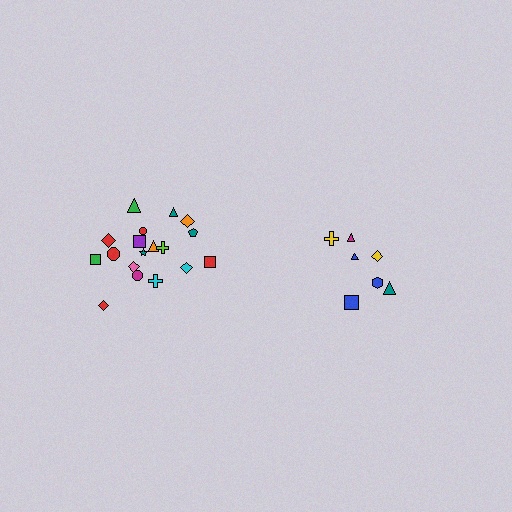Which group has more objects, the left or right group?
The left group.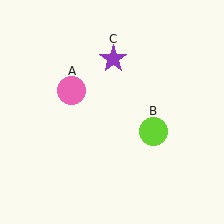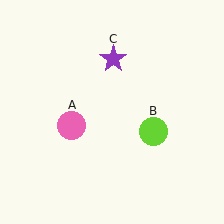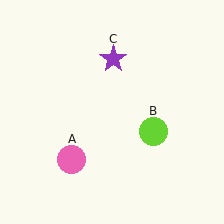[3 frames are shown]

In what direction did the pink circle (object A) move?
The pink circle (object A) moved down.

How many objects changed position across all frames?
1 object changed position: pink circle (object A).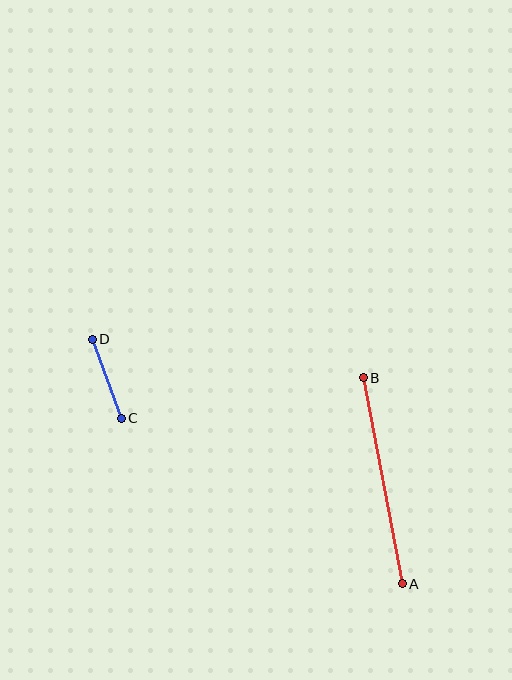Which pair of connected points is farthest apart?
Points A and B are farthest apart.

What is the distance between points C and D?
The distance is approximately 85 pixels.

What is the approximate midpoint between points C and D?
The midpoint is at approximately (107, 379) pixels.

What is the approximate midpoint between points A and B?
The midpoint is at approximately (383, 481) pixels.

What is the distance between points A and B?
The distance is approximately 210 pixels.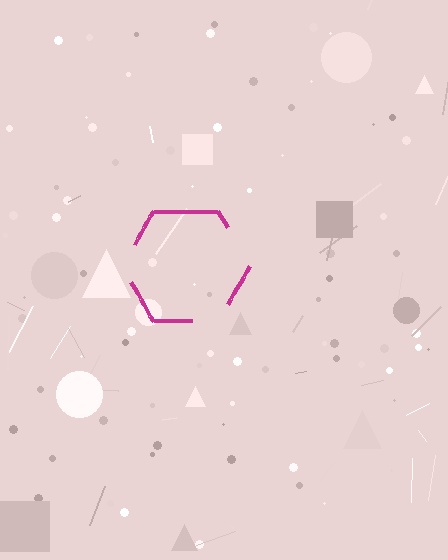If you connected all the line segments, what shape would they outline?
They would outline a hexagon.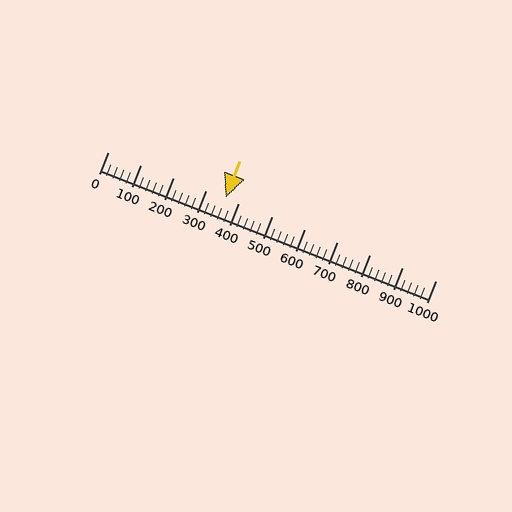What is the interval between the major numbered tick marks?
The major tick marks are spaced 100 units apart.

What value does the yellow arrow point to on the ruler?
The yellow arrow points to approximately 360.